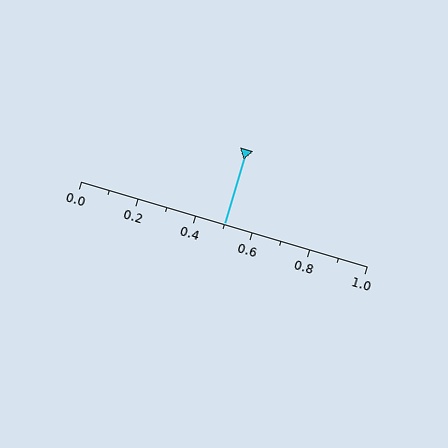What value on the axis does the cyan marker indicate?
The marker indicates approximately 0.5.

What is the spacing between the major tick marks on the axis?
The major ticks are spaced 0.2 apart.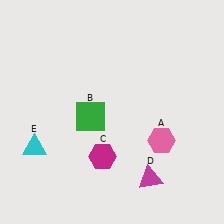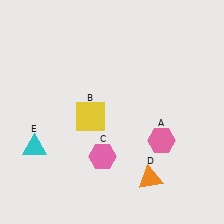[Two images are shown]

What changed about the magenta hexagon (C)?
In Image 1, C is magenta. In Image 2, it changed to pink.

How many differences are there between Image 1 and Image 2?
There are 3 differences between the two images.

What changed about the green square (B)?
In Image 1, B is green. In Image 2, it changed to yellow.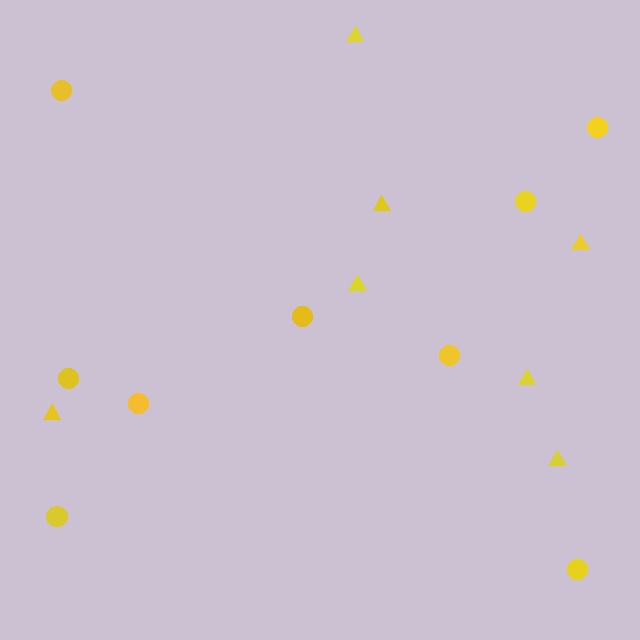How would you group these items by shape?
There are 2 groups: one group of triangles (7) and one group of circles (9).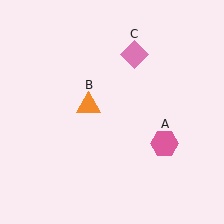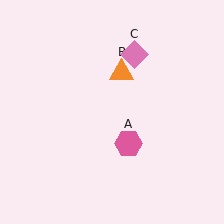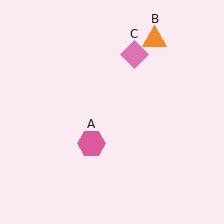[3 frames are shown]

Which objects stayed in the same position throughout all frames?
Pink diamond (object C) remained stationary.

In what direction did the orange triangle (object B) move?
The orange triangle (object B) moved up and to the right.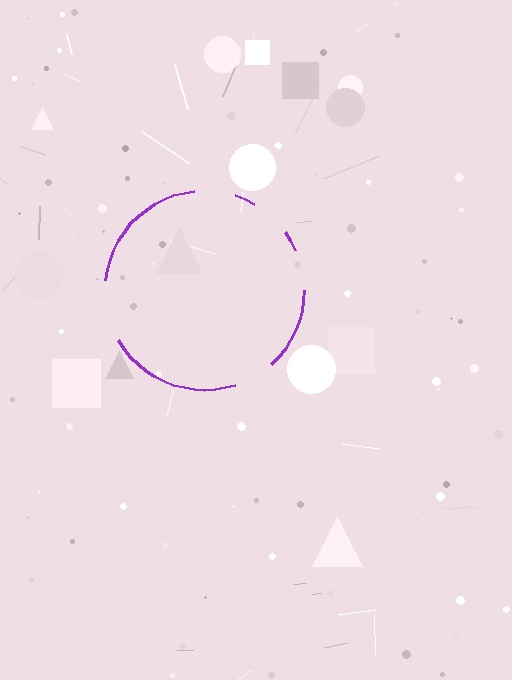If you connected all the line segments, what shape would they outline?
They would outline a circle.